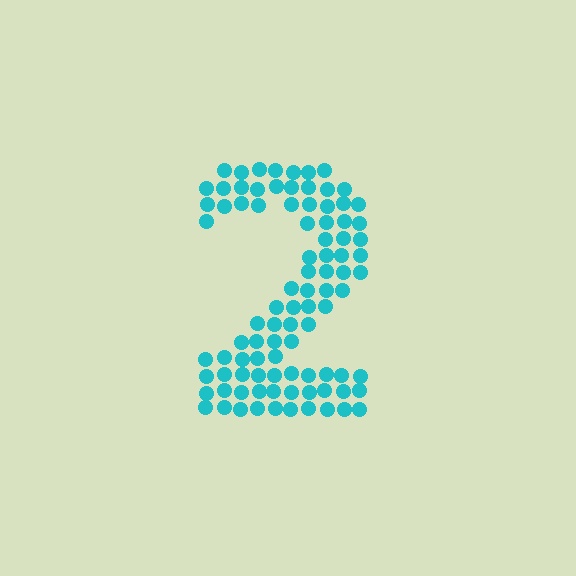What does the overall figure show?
The overall figure shows the digit 2.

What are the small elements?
The small elements are circles.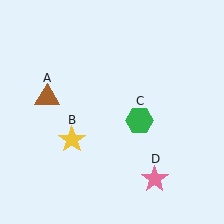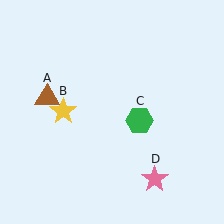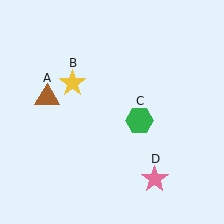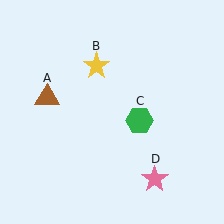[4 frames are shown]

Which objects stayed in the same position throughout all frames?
Brown triangle (object A) and green hexagon (object C) and pink star (object D) remained stationary.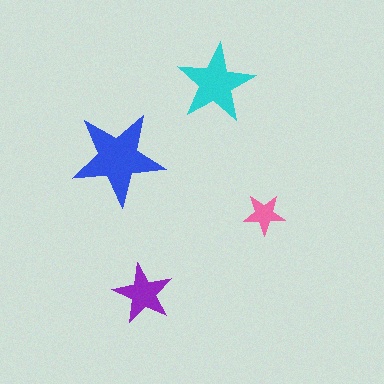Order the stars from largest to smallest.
the blue one, the cyan one, the purple one, the pink one.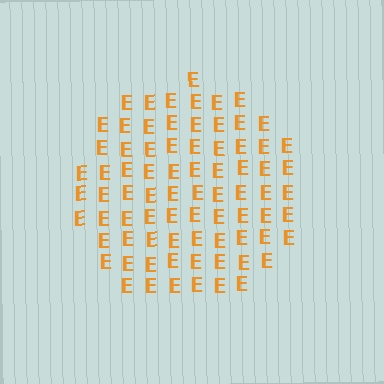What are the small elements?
The small elements are letter E's.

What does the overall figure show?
The overall figure shows a circle.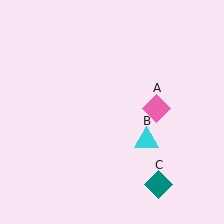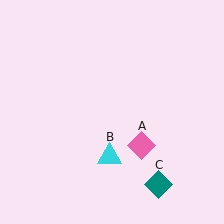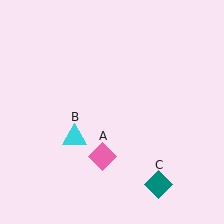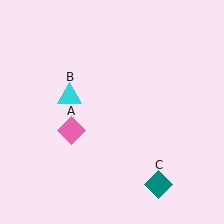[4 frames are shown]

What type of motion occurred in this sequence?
The pink diamond (object A), cyan triangle (object B) rotated clockwise around the center of the scene.